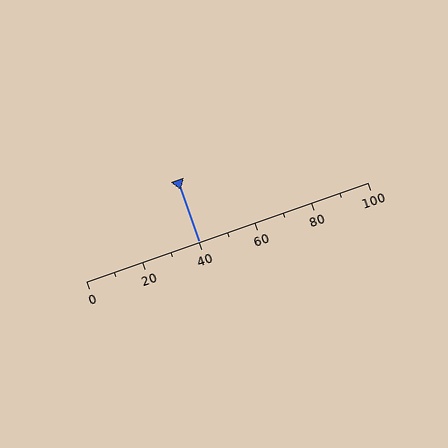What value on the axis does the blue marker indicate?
The marker indicates approximately 40.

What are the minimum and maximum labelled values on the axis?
The axis runs from 0 to 100.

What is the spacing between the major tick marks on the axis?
The major ticks are spaced 20 apart.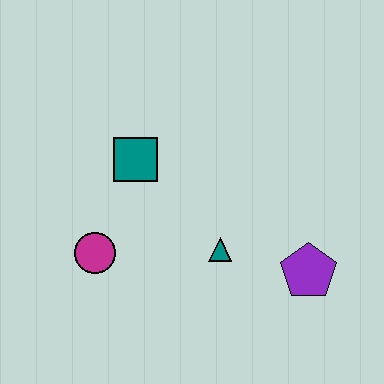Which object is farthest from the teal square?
The purple pentagon is farthest from the teal square.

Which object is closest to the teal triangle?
The purple pentagon is closest to the teal triangle.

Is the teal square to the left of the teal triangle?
Yes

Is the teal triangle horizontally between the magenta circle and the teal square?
No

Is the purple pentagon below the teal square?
Yes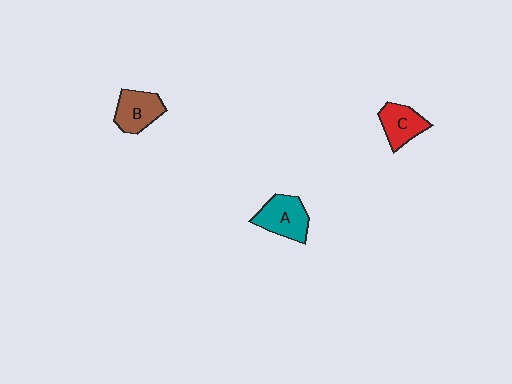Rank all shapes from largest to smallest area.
From largest to smallest: A (teal), B (brown), C (red).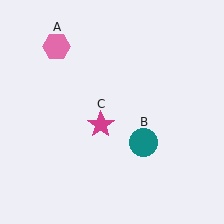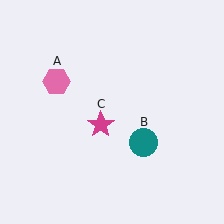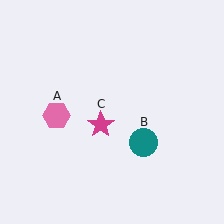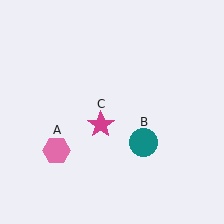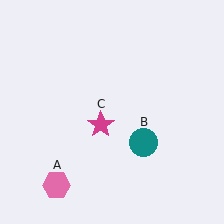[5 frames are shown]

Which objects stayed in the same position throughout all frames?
Teal circle (object B) and magenta star (object C) remained stationary.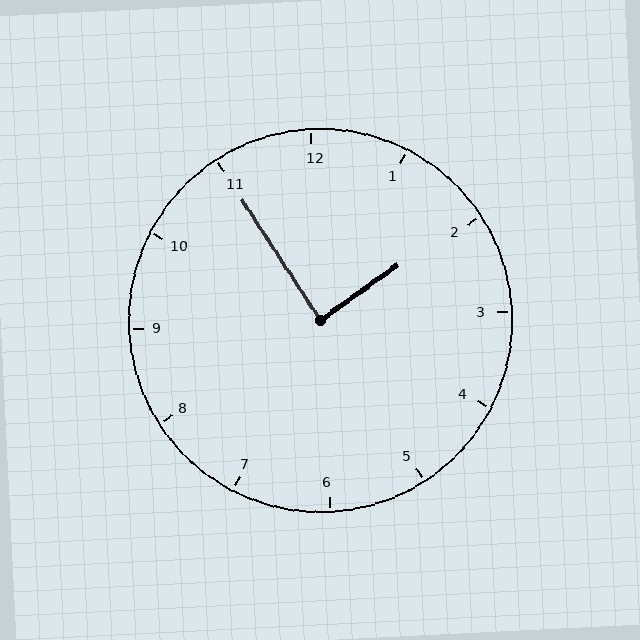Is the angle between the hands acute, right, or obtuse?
It is right.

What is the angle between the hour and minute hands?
Approximately 88 degrees.